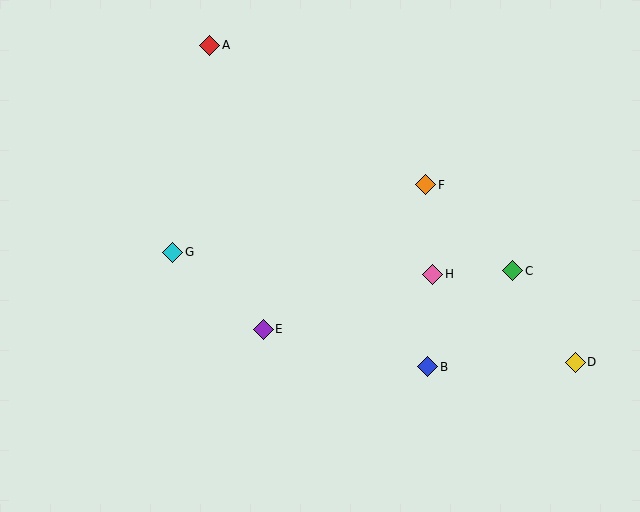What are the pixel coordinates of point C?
Point C is at (513, 271).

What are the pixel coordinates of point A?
Point A is at (210, 45).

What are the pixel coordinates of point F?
Point F is at (426, 185).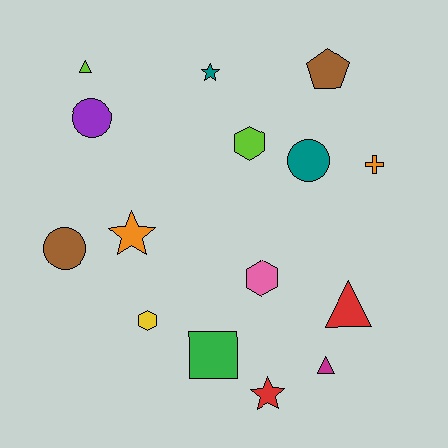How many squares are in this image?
There is 1 square.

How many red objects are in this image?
There are 2 red objects.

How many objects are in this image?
There are 15 objects.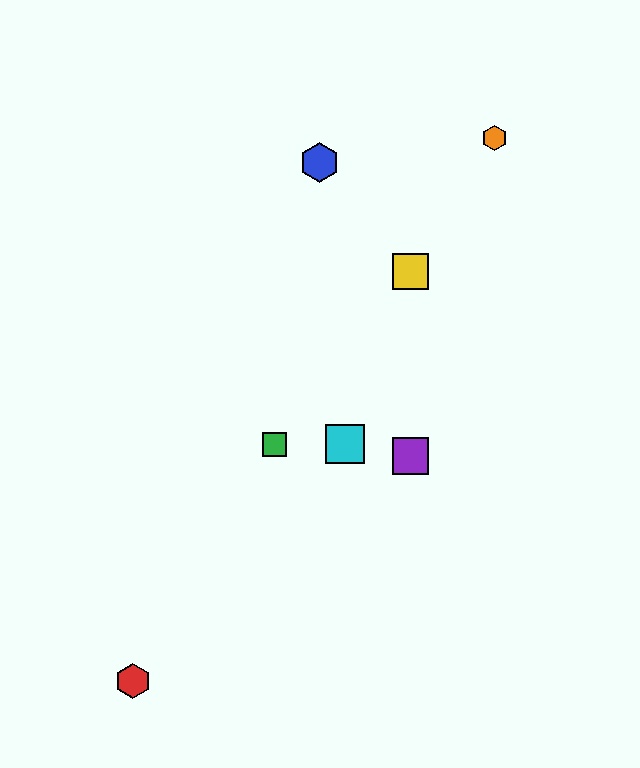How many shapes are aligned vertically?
2 shapes (the yellow square, the purple square) are aligned vertically.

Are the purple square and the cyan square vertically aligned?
No, the purple square is at x≈410 and the cyan square is at x≈345.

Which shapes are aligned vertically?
The yellow square, the purple square are aligned vertically.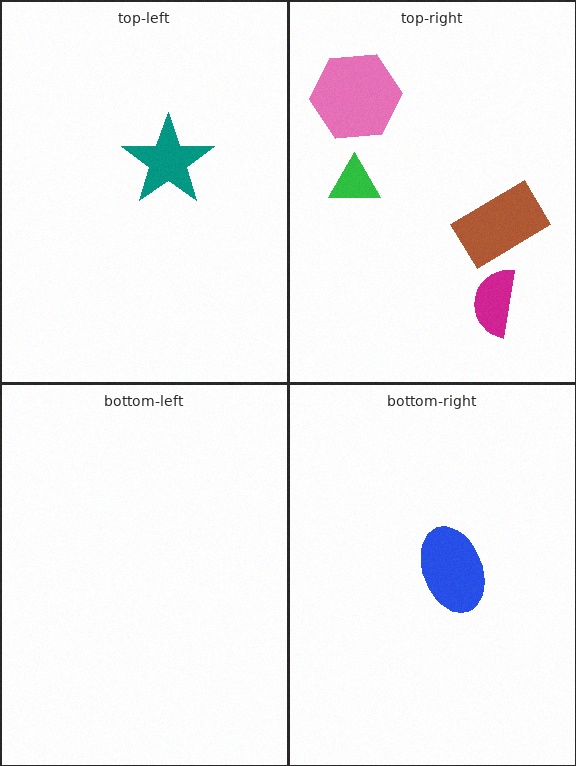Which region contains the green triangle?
The top-right region.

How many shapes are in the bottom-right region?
1.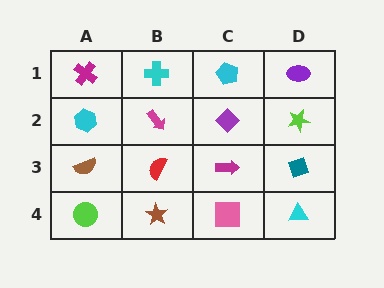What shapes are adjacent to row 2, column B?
A cyan cross (row 1, column B), a red semicircle (row 3, column B), a cyan hexagon (row 2, column A), a purple diamond (row 2, column C).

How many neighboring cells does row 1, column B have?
3.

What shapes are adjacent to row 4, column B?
A red semicircle (row 3, column B), a lime circle (row 4, column A), a pink square (row 4, column C).